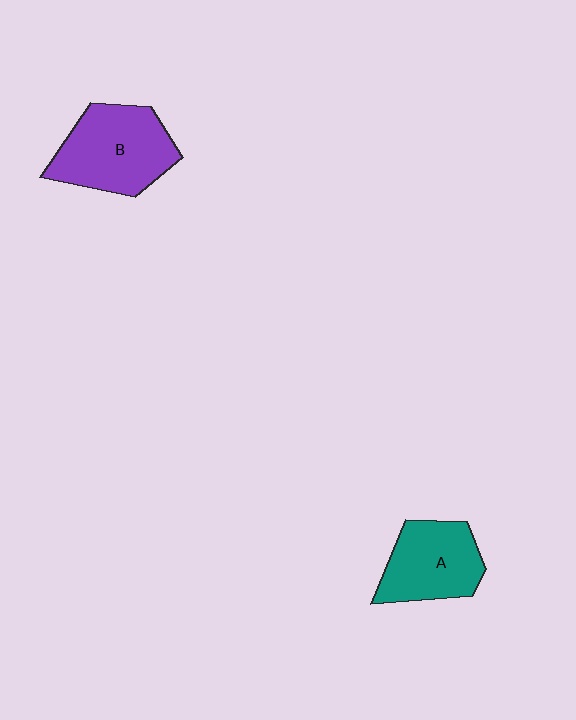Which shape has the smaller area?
Shape A (teal).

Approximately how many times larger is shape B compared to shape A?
Approximately 1.2 times.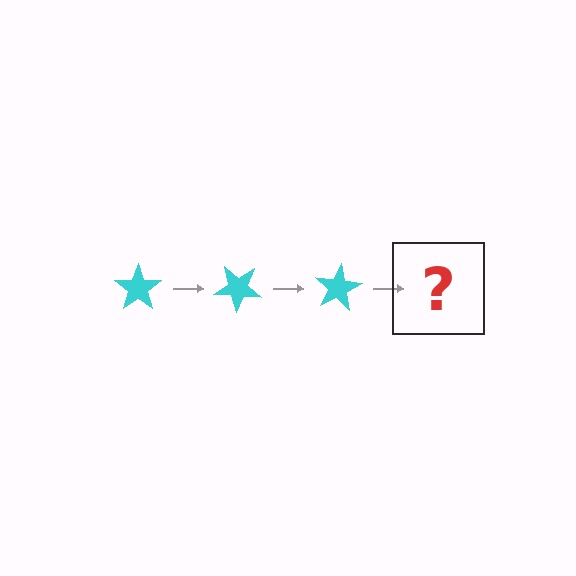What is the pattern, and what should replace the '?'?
The pattern is that the star rotates 40 degrees each step. The '?' should be a cyan star rotated 120 degrees.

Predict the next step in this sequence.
The next step is a cyan star rotated 120 degrees.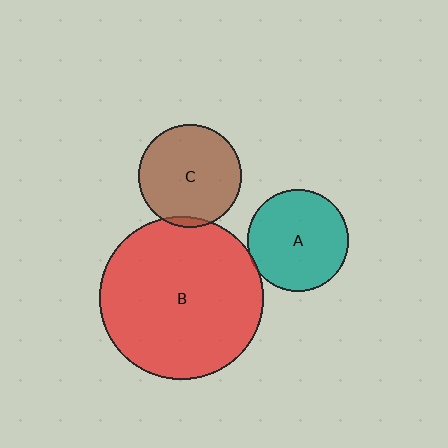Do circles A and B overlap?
Yes.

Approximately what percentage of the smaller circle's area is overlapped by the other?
Approximately 5%.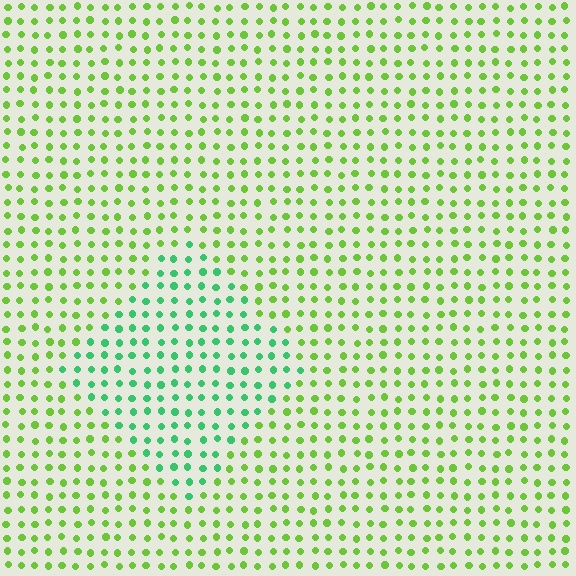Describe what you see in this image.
The image is filled with small lime elements in a uniform arrangement. A diamond-shaped region is visible where the elements are tinted to a slightly different hue, forming a subtle color boundary.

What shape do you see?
I see a diamond.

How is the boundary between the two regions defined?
The boundary is defined purely by a slight shift in hue (about 45 degrees). Spacing, size, and orientation are identical on both sides.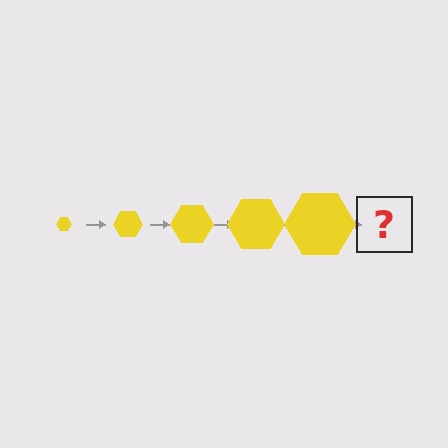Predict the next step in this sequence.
The next step is a yellow hexagon, larger than the previous one.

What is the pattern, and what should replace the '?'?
The pattern is that the hexagon gets progressively larger each step. The '?' should be a yellow hexagon, larger than the previous one.